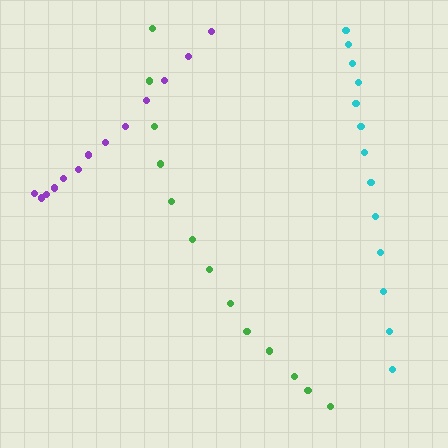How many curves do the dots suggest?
There are 3 distinct paths.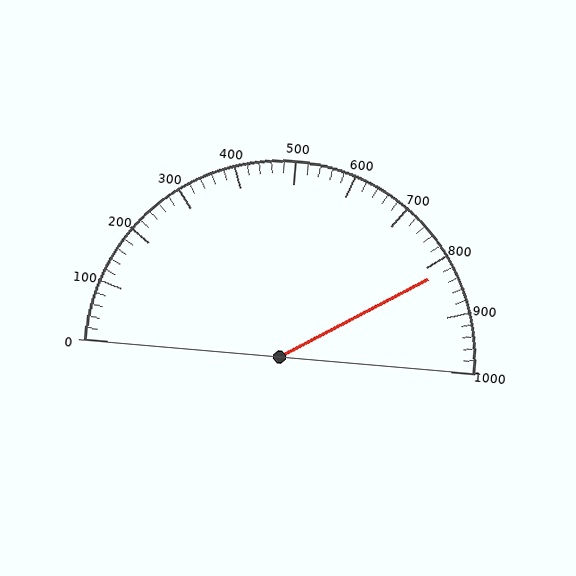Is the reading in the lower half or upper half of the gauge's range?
The reading is in the upper half of the range (0 to 1000).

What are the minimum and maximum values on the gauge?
The gauge ranges from 0 to 1000.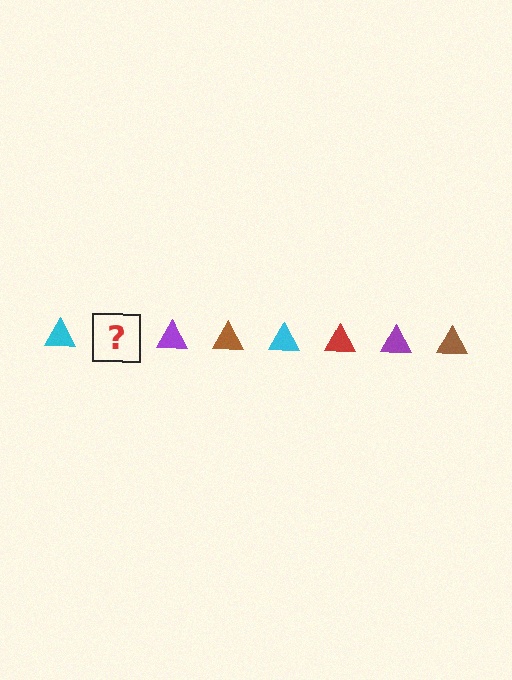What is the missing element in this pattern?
The missing element is a red triangle.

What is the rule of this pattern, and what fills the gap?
The rule is that the pattern cycles through cyan, red, purple, brown triangles. The gap should be filled with a red triangle.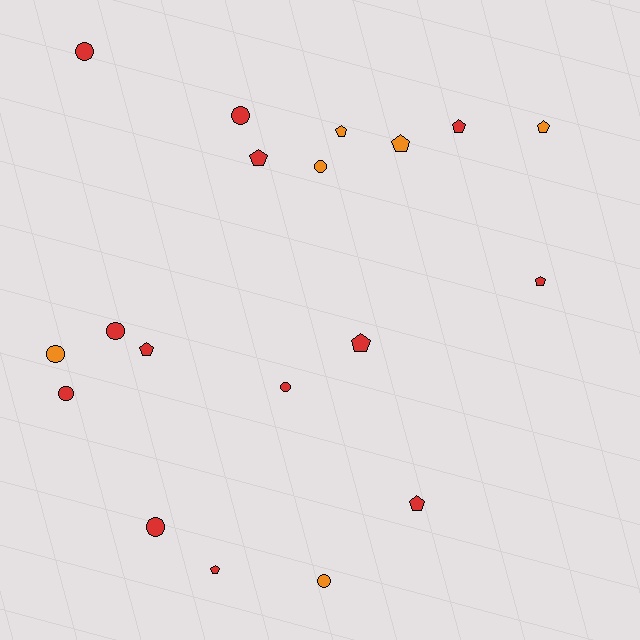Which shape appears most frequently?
Pentagon, with 10 objects.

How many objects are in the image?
There are 19 objects.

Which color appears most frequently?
Red, with 13 objects.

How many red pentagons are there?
There are 7 red pentagons.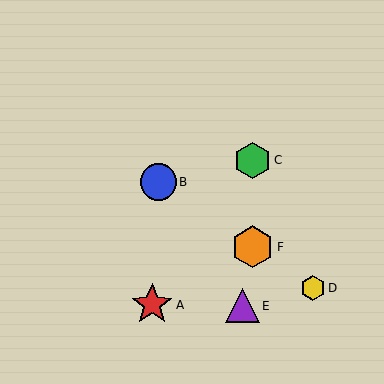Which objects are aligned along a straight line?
Objects B, D, F are aligned along a straight line.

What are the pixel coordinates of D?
Object D is at (313, 288).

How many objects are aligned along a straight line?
3 objects (B, D, F) are aligned along a straight line.